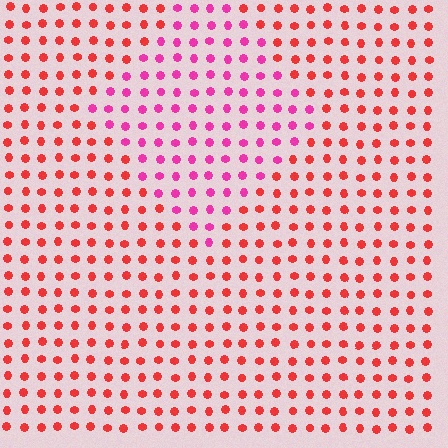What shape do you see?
I see a diamond.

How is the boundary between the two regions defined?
The boundary is defined purely by a slight shift in hue (about 38 degrees). Spacing, size, and orientation are identical on both sides.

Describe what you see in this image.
The image is filled with small red elements in a uniform arrangement. A diamond-shaped region is visible where the elements are tinted to a slightly different hue, forming a subtle color boundary.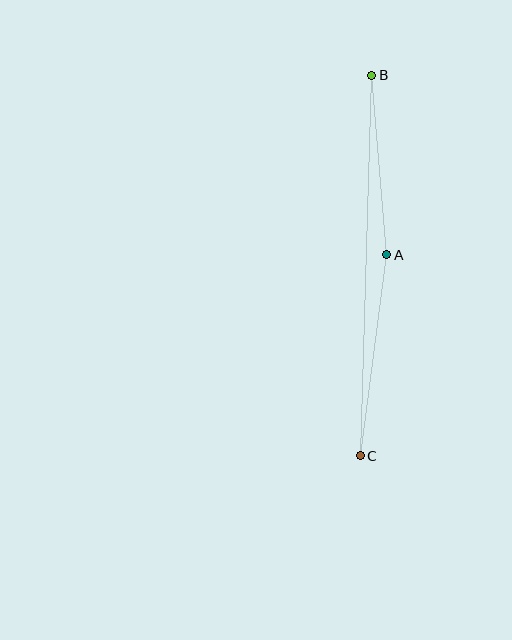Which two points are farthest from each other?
Points B and C are farthest from each other.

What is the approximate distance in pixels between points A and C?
The distance between A and C is approximately 202 pixels.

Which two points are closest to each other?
Points A and B are closest to each other.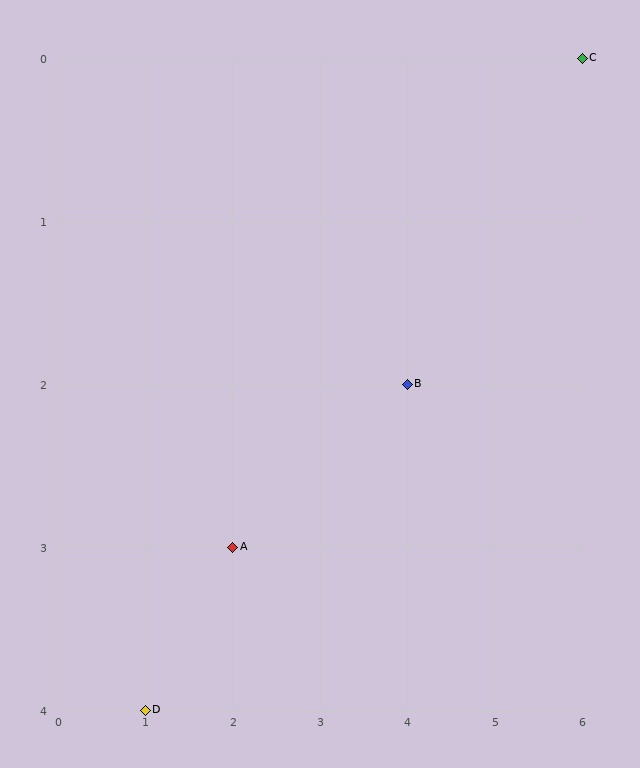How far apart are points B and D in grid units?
Points B and D are 3 columns and 2 rows apart (about 3.6 grid units diagonally).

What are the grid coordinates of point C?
Point C is at grid coordinates (6, 0).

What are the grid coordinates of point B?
Point B is at grid coordinates (4, 2).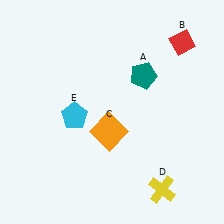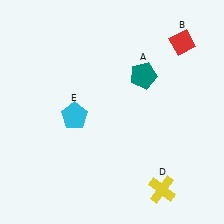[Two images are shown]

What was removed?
The orange square (C) was removed in Image 2.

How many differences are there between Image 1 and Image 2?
There is 1 difference between the two images.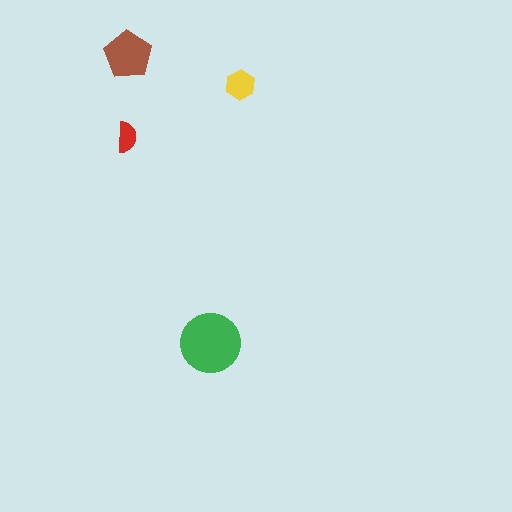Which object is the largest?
The green circle.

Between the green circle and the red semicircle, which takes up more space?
The green circle.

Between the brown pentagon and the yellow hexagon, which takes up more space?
The brown pentagon.